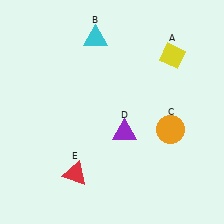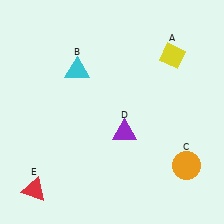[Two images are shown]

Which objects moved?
The objects that moved are: the cyan triangle (B), the orange circle (C), the red triangle (E).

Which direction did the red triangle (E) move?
The red triangle (E) moved left.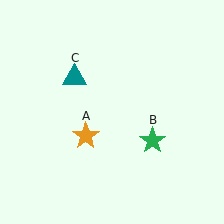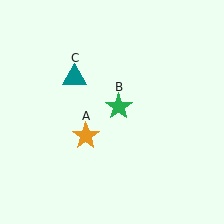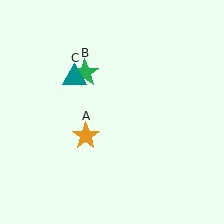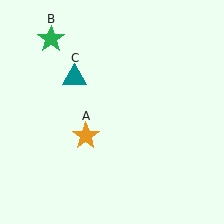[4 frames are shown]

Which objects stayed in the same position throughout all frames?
Orange star (object A) and teal triangle (object C) remained stationary.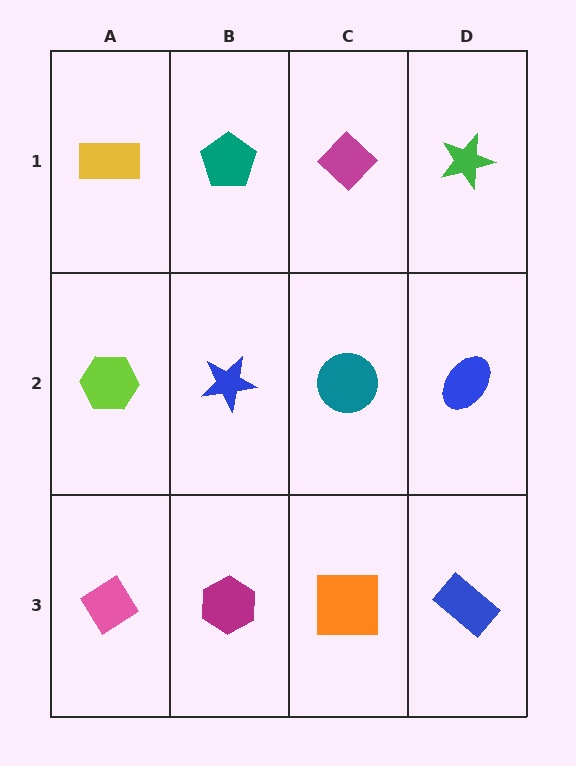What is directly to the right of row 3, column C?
A blue rectangle.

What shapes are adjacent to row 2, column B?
A teal pentagon (row 1, column B), a magenta hexagon (row 3, column B), a lime hexagon (row 2, column A), a teal circle (row 2, column C).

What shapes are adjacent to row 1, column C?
A teal circle (row 2, column C), a teal pentagon (row 1, column B), a green star (row 1, column D).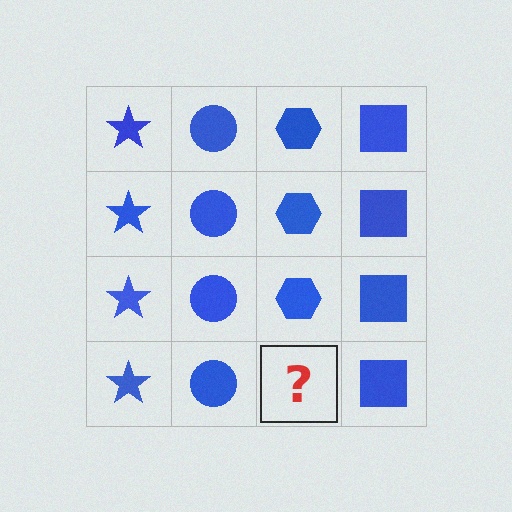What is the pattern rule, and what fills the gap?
The rule is that each column has a consistent shape. The gap should be filled with a blue hexagon.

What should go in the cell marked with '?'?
The missing cell should contain a blue hexagon.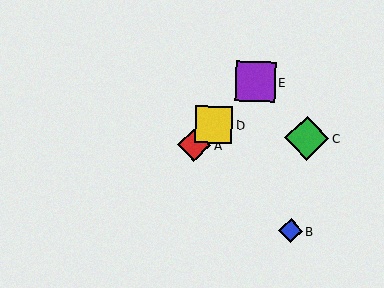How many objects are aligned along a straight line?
3 objects (A, D, E) are aligned along a straight line.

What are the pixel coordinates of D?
Object D is at (214, 125).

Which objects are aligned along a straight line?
Objects A, D, E are aligned along a straight line.